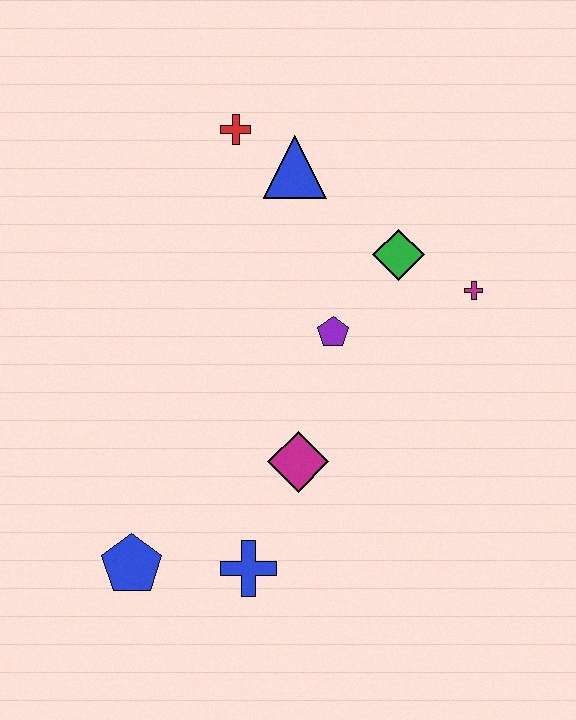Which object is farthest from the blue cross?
The red cross is farthest from the blue cross.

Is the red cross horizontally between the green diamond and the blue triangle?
No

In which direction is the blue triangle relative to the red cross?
The blue triangle is to the right of the red cross.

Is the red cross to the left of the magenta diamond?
Yes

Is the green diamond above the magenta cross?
Yes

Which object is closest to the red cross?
The blue triangle is closest to the red cross.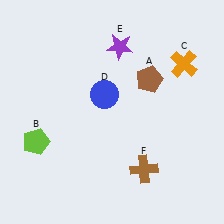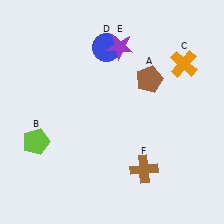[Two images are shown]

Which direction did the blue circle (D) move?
The blue circle (D) moved up.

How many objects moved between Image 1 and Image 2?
1 object moved between the two images.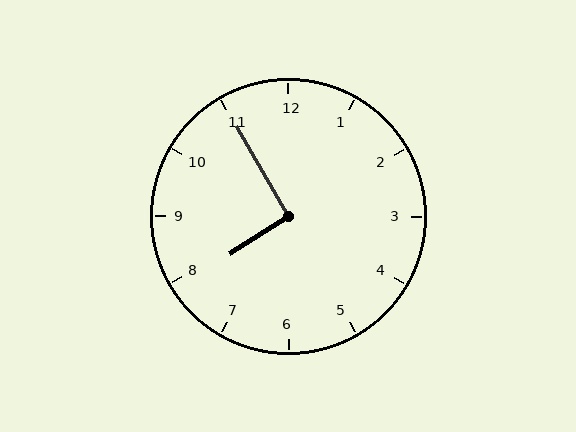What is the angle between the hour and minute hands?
Approximately 92 degrees.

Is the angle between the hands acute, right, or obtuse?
It is right.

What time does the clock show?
7:55.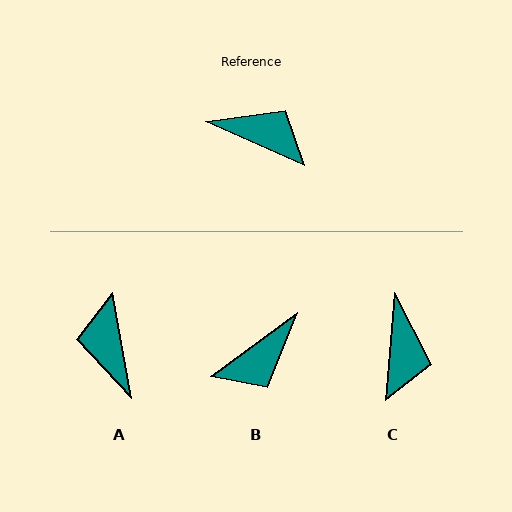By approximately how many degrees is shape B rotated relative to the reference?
Approximately 120 degrees clockwise.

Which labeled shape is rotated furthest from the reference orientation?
A, about 124 degrees away.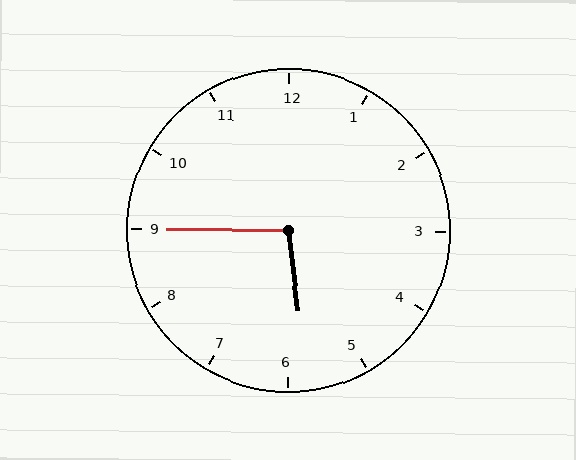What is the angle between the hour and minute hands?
Approximately 98 degrees.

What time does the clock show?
5:45.